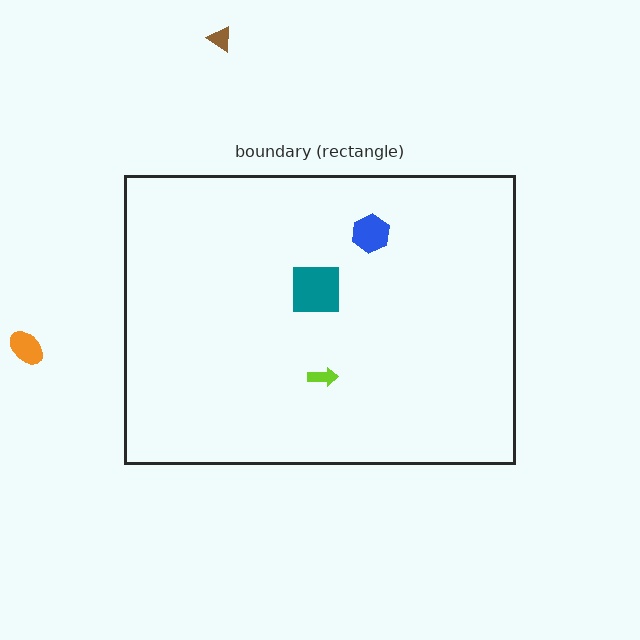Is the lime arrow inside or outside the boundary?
Inside.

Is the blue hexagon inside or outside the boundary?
Inside.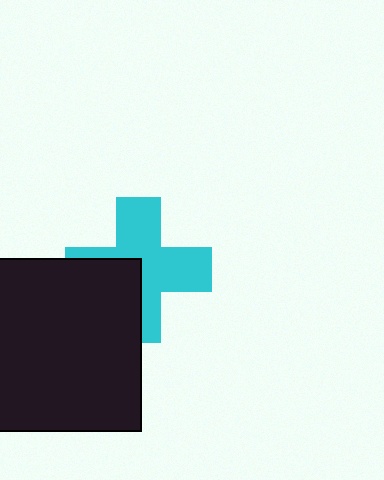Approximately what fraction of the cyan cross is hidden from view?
Roughly 35% of the cyan cross is hidden behind the black square.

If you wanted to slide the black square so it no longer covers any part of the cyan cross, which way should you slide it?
Slide it toward the lower-left — that is the most direct way to separate the two shapes.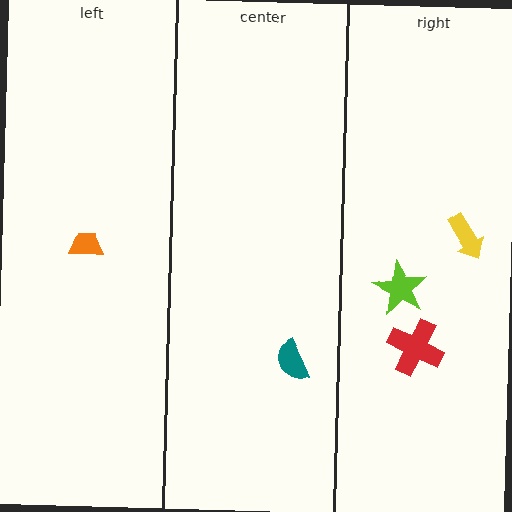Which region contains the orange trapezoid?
The left region.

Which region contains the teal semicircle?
The center region.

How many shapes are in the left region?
1.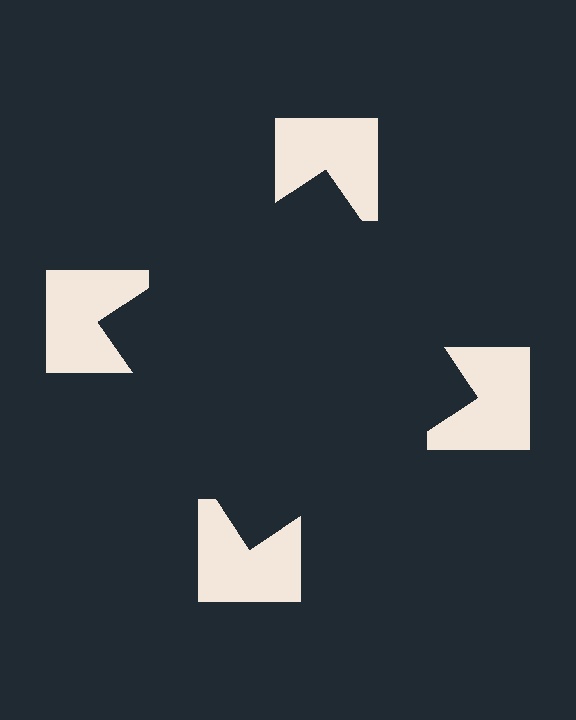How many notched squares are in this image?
There are 4 — one at each vertex of the illusory square.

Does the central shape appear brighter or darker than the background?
It typically appears slightly darker than the background, even though no actual brightness change is drawn.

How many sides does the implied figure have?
4 sides.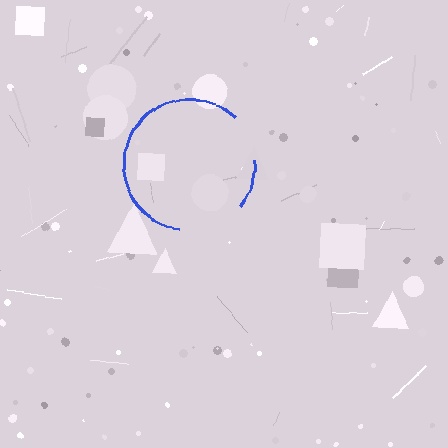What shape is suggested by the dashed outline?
The dashed outline suggests a circle.